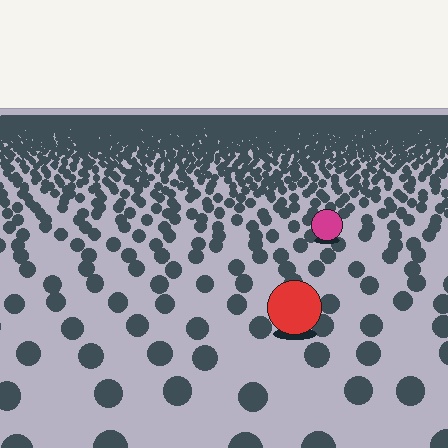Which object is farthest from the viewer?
The magenta circle is farthest from the viewer. It appears smaller and the ground texture around it is denser.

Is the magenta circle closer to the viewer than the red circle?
No. The red circle is closer — you can tell from the texture gradient: the ground texture is coarser near it.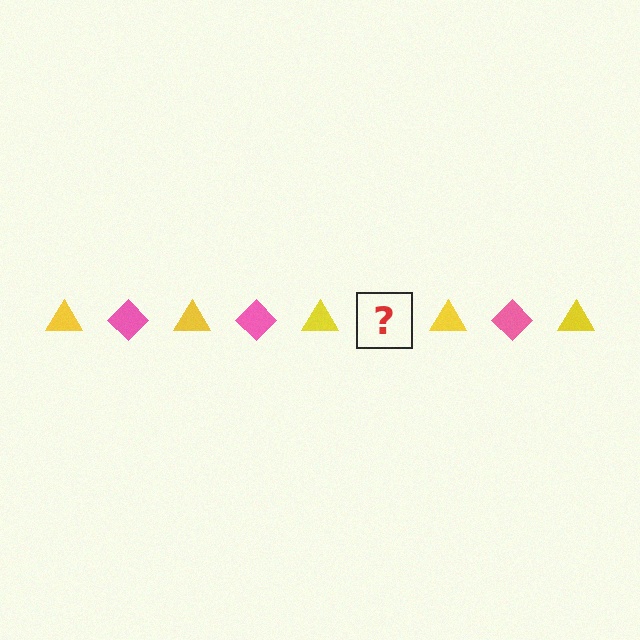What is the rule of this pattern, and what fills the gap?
The rule is that the pattern alternates between yellow triangle and pink diamond. The gap should be filled with a pink diamond.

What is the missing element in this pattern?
The missing element is a pink diamond.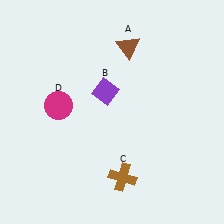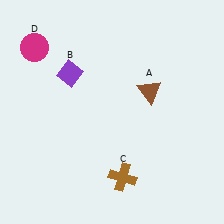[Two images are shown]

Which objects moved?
The objects that moved are: the brown triangle (A), the purple diamond (B), the magenta circle (D).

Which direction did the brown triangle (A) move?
The brown triangle (A) moved down.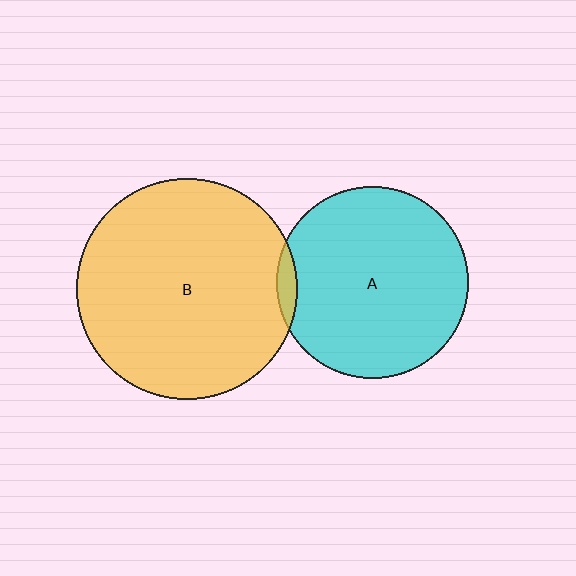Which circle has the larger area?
Circle B (yellow).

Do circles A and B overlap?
Yes.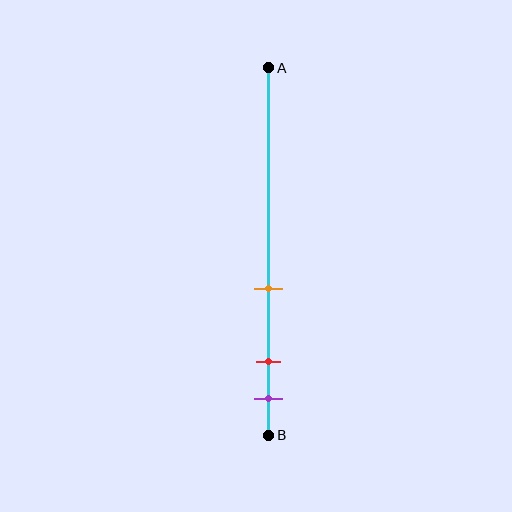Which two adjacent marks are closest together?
The red and purple marks are the closest adjacent pair.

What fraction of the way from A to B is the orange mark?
The orange mark is approximately 60% (0.6) of the way from A to B.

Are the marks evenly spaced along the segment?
No, the marks are not evenly spaced.